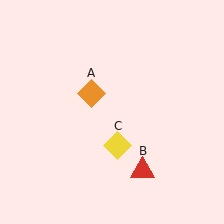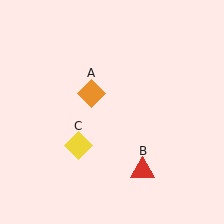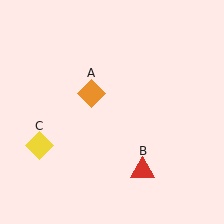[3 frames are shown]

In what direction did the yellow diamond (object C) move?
The yellow diamond (object C) moved left.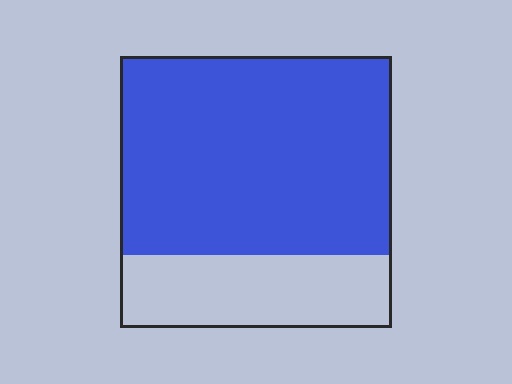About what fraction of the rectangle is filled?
About three quarters (3/4).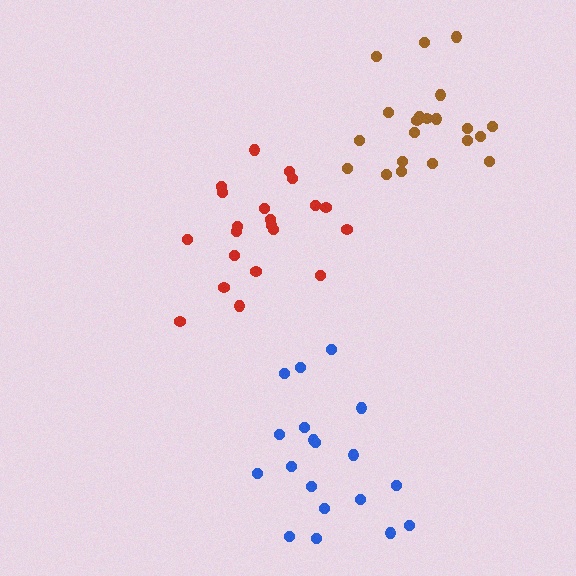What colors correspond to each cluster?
The clusters are colored: red, blue, brown.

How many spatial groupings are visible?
There are 3 spatial groupings.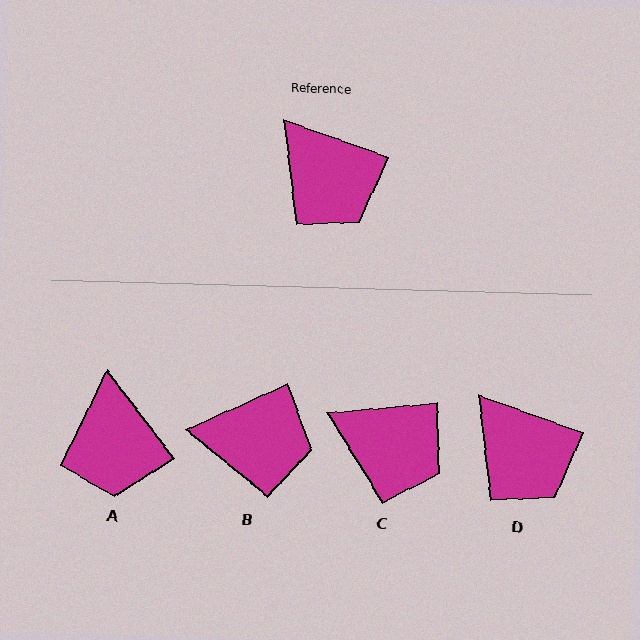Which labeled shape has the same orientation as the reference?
D.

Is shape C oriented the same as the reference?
No, it is off by about 25 degrees.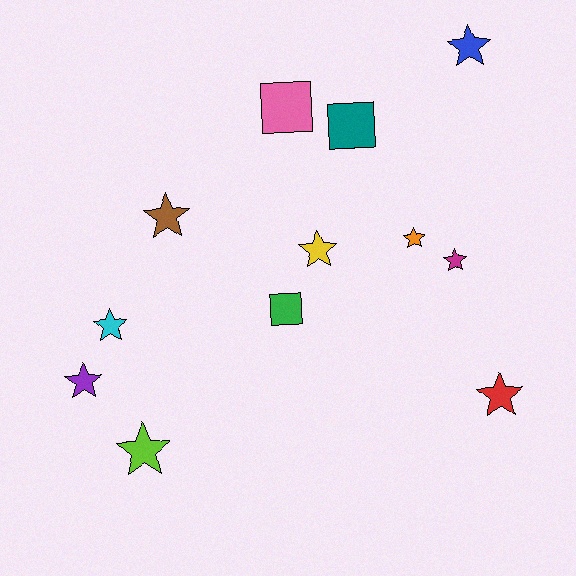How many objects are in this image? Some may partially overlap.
There are 12 objects.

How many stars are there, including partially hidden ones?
There are 9 stars.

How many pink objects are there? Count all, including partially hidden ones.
There is 1 pink object.